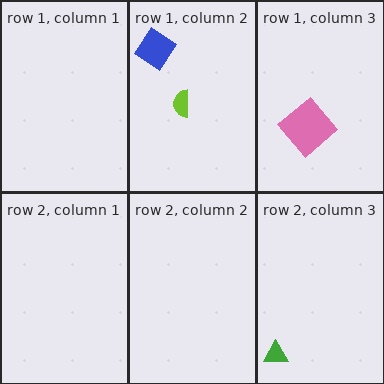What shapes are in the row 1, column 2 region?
The blue diamond, the lime semicircle.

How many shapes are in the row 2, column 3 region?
1.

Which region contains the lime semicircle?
The row 1, column 2 region.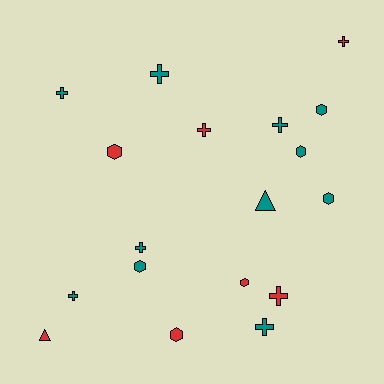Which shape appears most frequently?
Cross, with 9 objects.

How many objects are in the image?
There are 18 objects.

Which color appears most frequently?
Teal, with 11 objects.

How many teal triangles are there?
There is 1 teal triangle.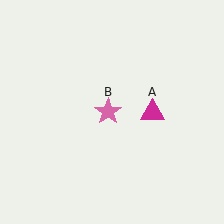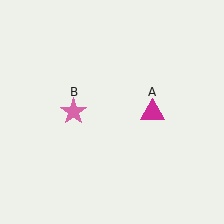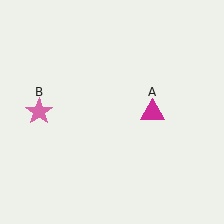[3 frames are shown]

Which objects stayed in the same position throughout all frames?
Magenta triangle (object A) remained stationary.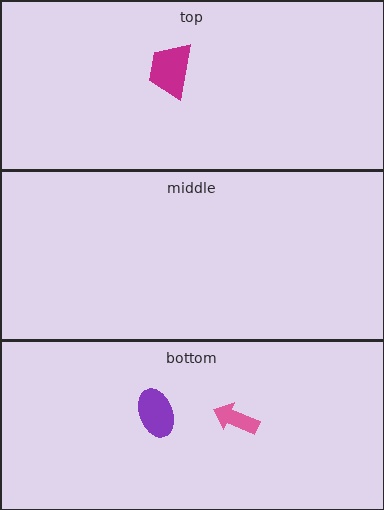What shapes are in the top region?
The magenta trapezoid.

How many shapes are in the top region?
1.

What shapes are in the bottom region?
The pink arrow, the purple ellipse.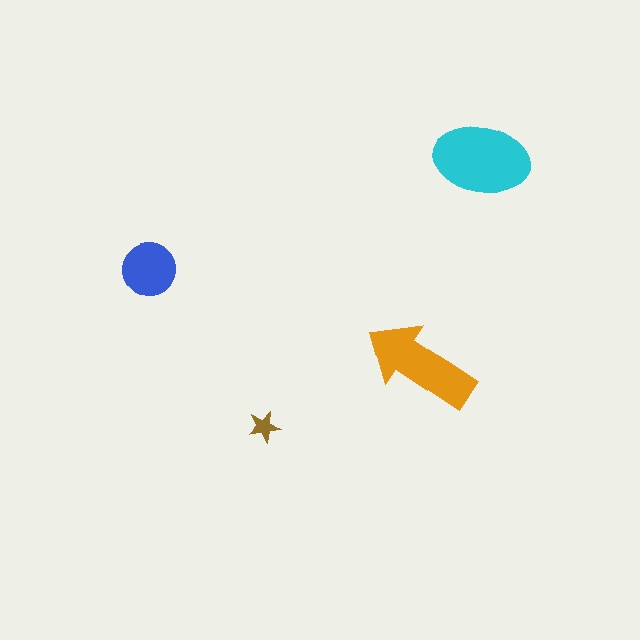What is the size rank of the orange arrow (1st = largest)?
2nd.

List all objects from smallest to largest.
The brown star, the blue circle, the orange arrow, the cyan ellipse.